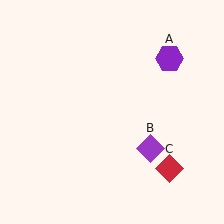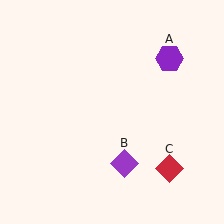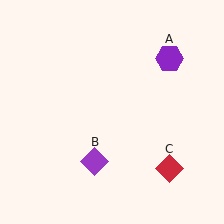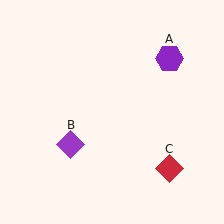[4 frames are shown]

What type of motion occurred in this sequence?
The purple diamond (object B) rotated clockwise around the center of the scene.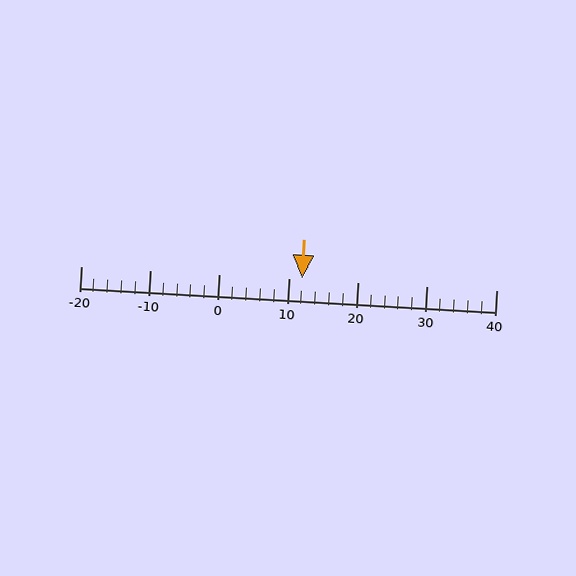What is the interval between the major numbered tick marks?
The major tick marks are spaced 10 units apart.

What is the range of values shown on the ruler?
The ruler shows values from -20 to 40.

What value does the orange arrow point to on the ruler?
The orange arrow points to approximately 12.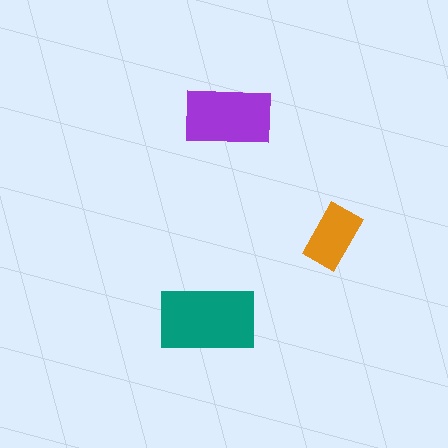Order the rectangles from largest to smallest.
the teal one, the purple one, the orange one.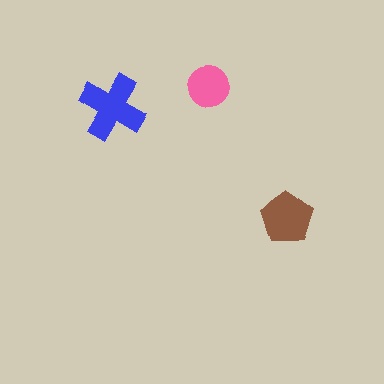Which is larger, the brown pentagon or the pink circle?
The brown pentagon.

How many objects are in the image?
There are 3 objects in the image.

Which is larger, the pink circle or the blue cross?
The blue cross.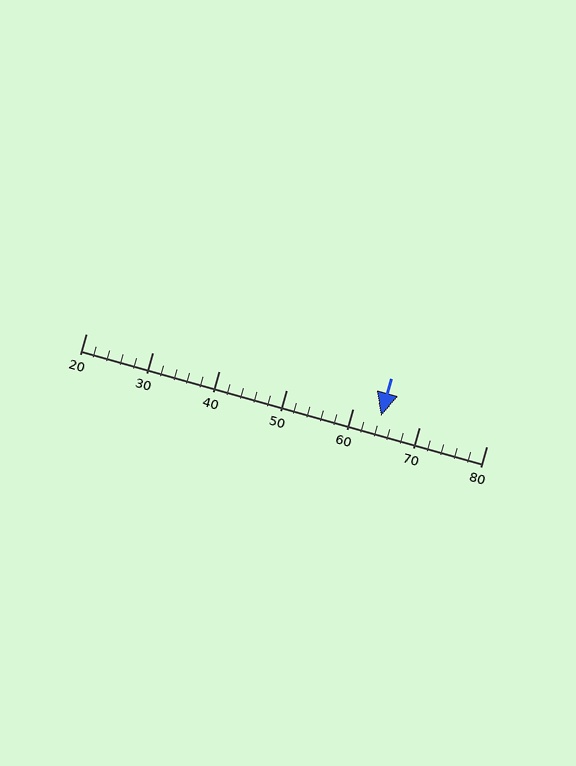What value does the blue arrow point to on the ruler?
The blue arrow points to approximately 64.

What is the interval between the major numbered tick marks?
The major tick marks are spaced 10 units apart.